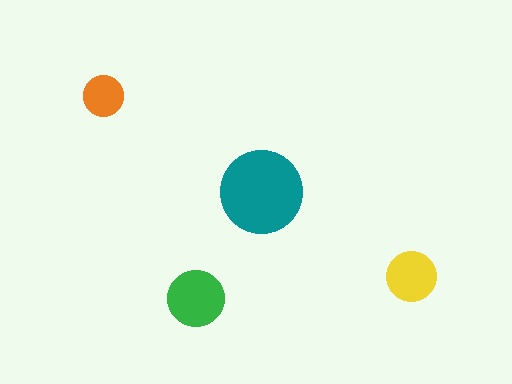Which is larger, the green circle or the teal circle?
The teal one.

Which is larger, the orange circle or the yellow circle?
The yellow one.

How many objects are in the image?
There are 4 objects in the image.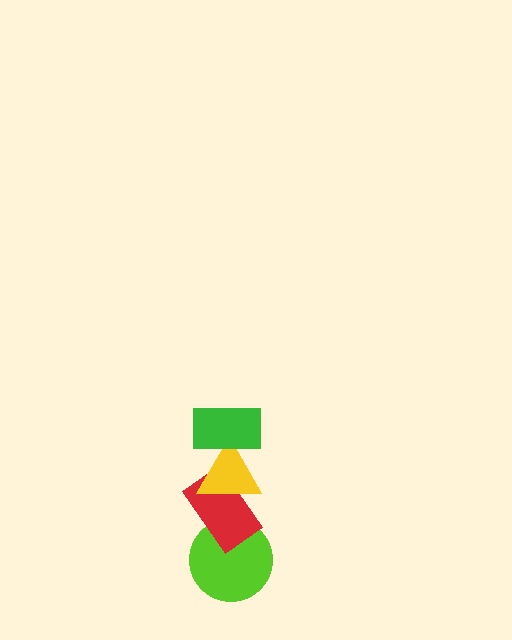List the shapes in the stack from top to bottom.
From top to bottom: the green rectangle, the yellow triangle, the red rectangle, the lime circle.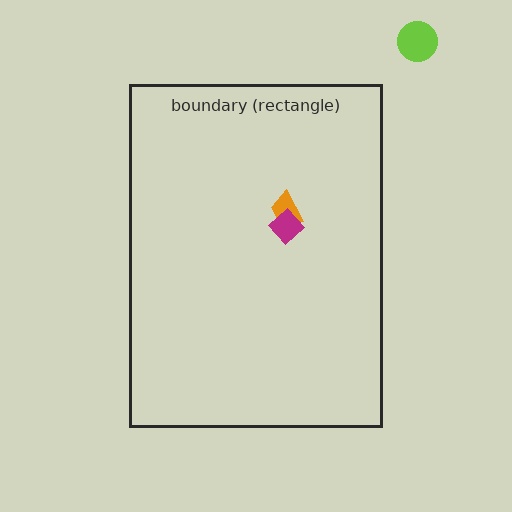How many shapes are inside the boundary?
2 inside, 1 outside.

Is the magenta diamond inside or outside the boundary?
Inside.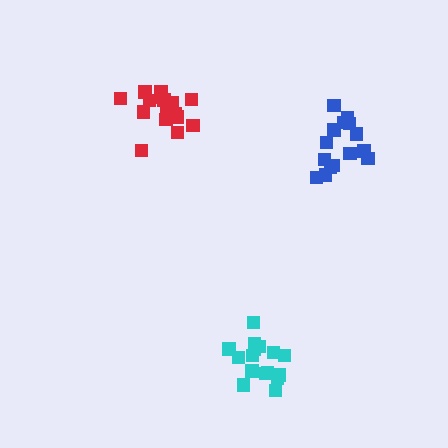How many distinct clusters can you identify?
There are 3 distinct clusters.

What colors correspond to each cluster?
The clusters are colored: cyan, red, blue.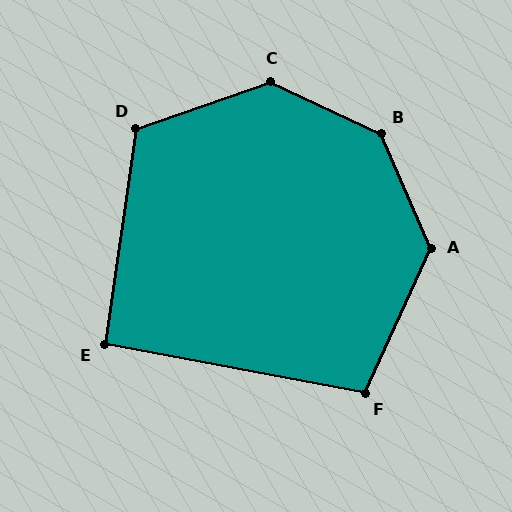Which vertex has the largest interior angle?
B, at approximately 139 degrees.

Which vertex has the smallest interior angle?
E, at approximately 92 degrees.